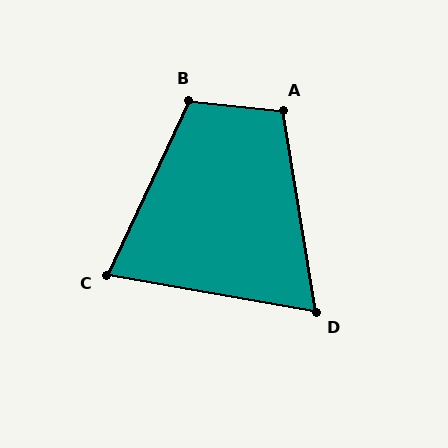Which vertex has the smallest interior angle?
D, at approximately 71 degrees.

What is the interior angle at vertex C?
Approximately 75 degrees (acute).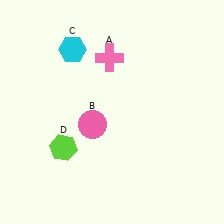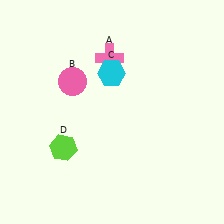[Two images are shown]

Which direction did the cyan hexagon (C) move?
The cyan hexagon (C) moved right.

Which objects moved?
The objects that moved are: the pink circle (B), the cyan hexagon (C).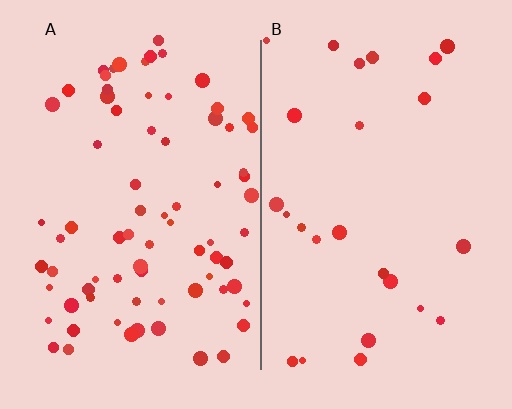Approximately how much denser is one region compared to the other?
Approximately 3.0× — region A over region B.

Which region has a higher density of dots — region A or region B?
A (the left).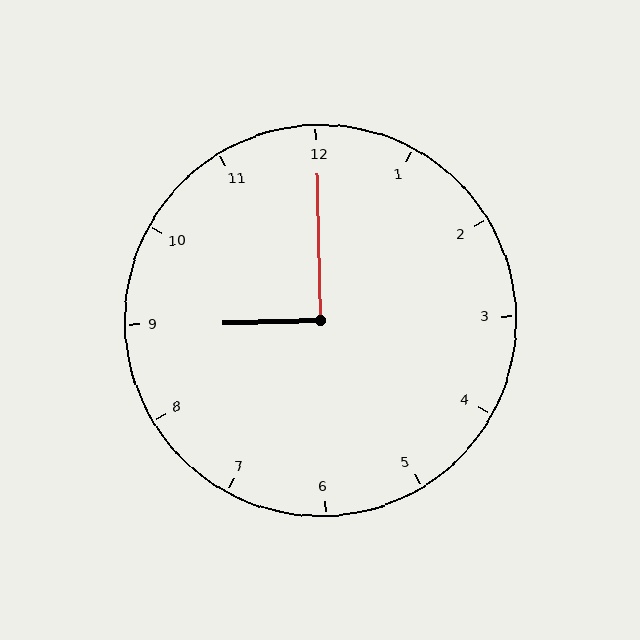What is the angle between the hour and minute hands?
Approximately 90 degrees.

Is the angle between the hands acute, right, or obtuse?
It is right.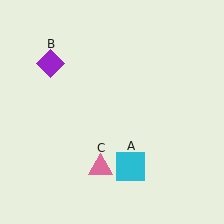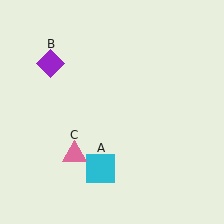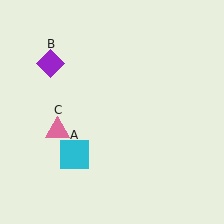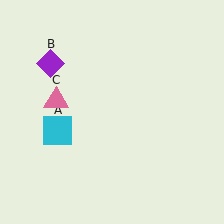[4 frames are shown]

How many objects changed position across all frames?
2 objects changed position: cyan square (object A), pink triangle (object C).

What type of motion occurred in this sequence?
The cyan square (object A), pink triangle (object C) rotated clockwise around the center of the scene.